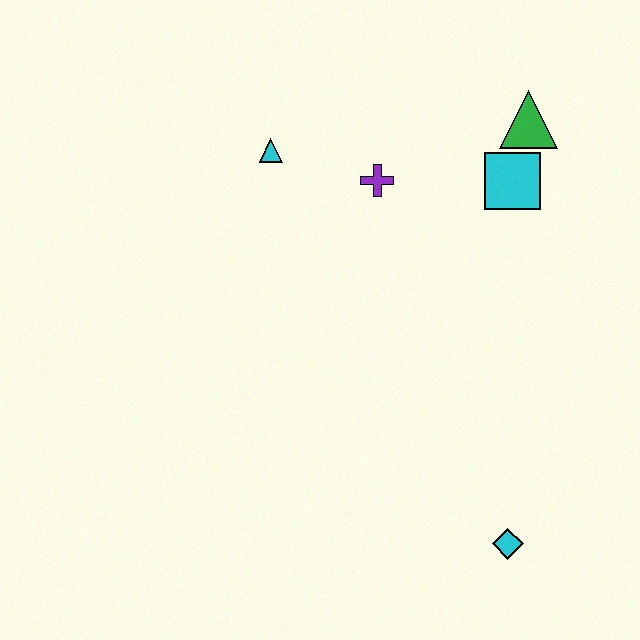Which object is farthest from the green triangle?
The cyan diamond is farthest from the green triangle.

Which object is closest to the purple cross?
The cyan triangle is closest to the purple cross.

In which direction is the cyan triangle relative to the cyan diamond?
The cyan triangle is above the cyan diamond.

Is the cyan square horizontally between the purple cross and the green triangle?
Yes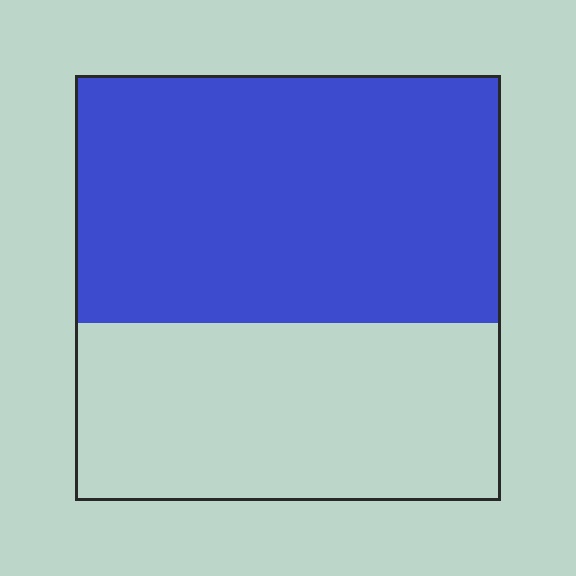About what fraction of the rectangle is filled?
About three fifths (3/5).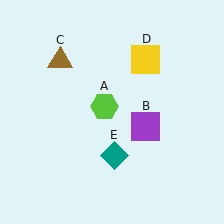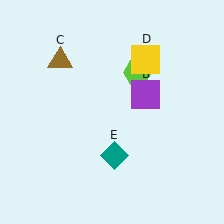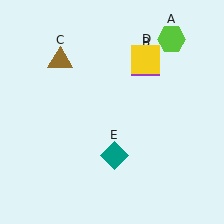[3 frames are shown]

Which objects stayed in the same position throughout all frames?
Brown triangle (object C) and yellow square (object D) and teal diamond (object E) remained stationary.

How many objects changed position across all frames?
2 objects changed position: lime hexagon (object A), purple square (object B).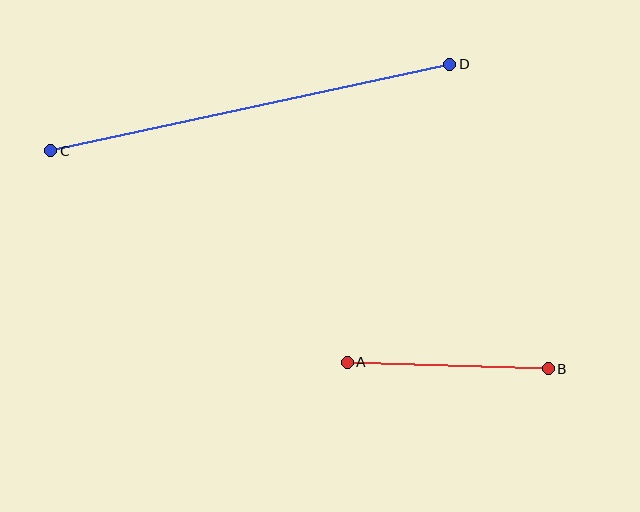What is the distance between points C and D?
The distance is approximately 408 pixels.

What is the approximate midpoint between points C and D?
The midpoint is at approximately (250, 108) pixels.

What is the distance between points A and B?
The distance is approximately 201 pixels.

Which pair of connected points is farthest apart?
Points C and D are farthest apart.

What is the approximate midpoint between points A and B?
The midpoint is at approximately (448, 366) pixels.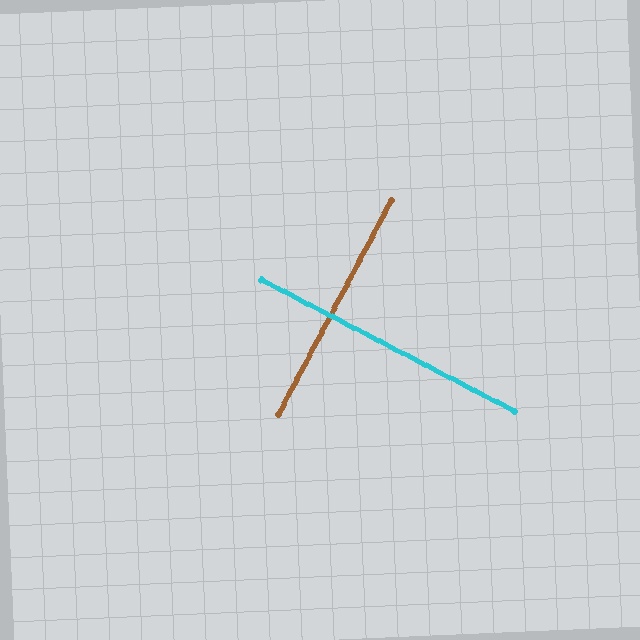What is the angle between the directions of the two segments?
Approximately 89 degrees.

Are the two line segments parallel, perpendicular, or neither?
Perpendicular — they meet at approximately 89°.